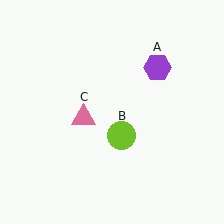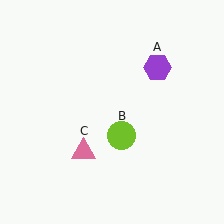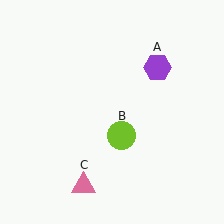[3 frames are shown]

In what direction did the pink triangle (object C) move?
The pink triangle (object C) moved down.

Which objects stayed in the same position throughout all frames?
Purple hexagon (object A) and lime circle (object B) remained stationary.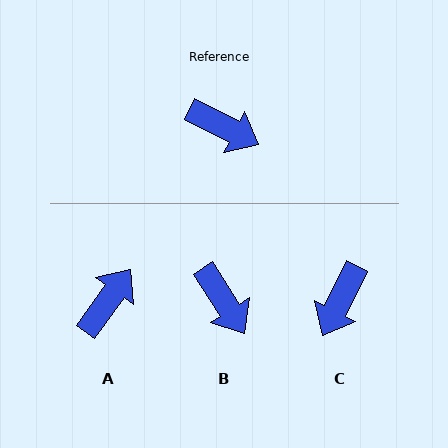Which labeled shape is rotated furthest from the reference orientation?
C, about 90 degrees away.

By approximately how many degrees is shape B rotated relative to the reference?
Approximately 30 degrees clockwise.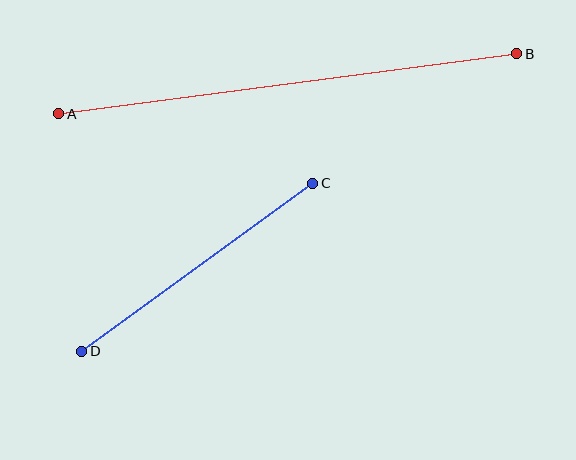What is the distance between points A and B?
The distance is approximately 462 pixels.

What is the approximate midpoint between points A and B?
The midpoint is at approximately (288, 84) pixels.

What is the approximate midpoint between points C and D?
The midpoint is at approximately (197, 267) pixels.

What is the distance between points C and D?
The distance is approximately 286 pixels.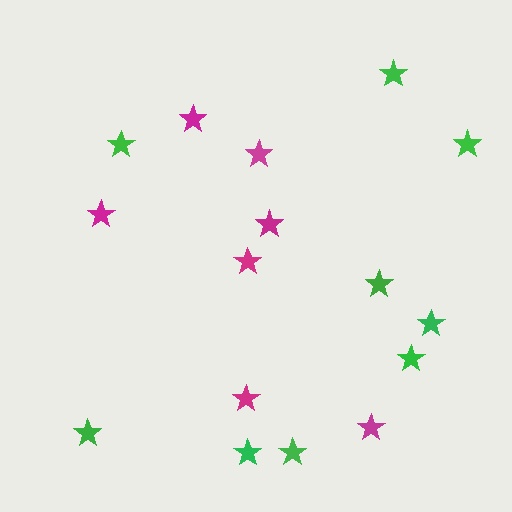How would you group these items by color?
There are 2 groups: one group of magenta stars (7) and one group of green stars (9).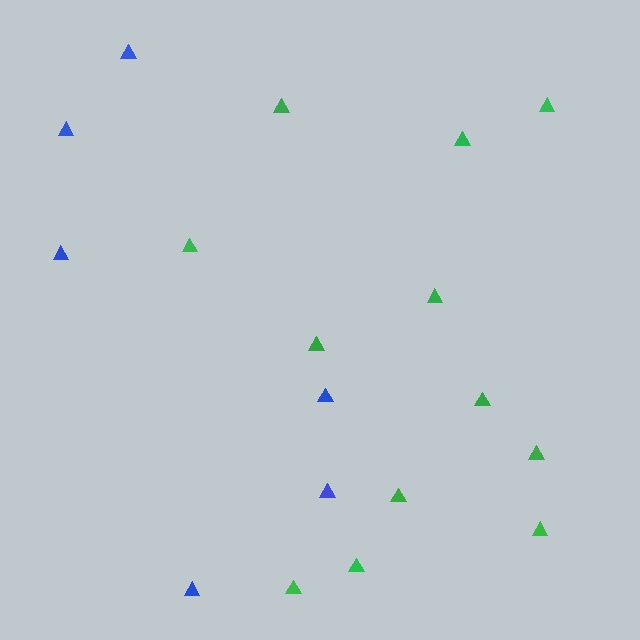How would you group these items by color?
There are 2 groups: one group of blue triangles (6) and one group of green triangles (12).